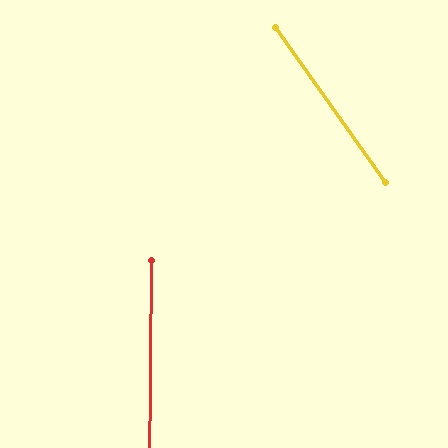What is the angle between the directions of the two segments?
Approximately 36 degrees.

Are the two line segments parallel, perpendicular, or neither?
Neither parallel nor perpendicular — they differ by about 36°.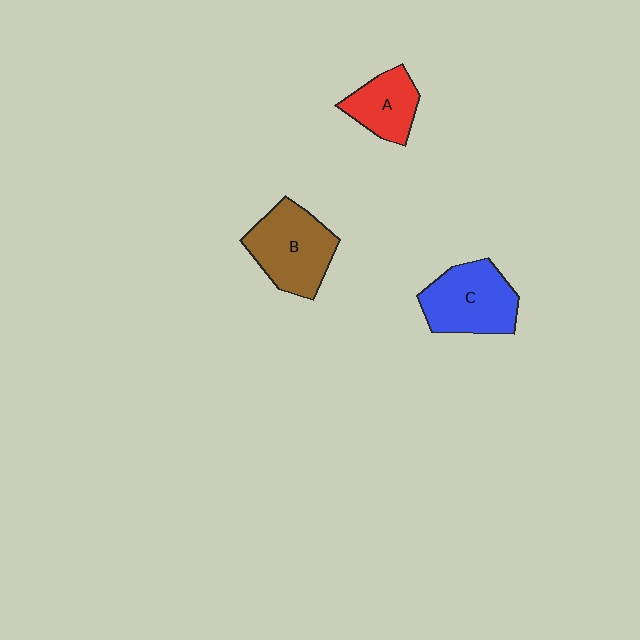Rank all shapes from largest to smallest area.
From largest to smallest: B (brown), C (blue), A (red).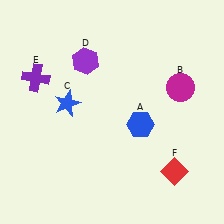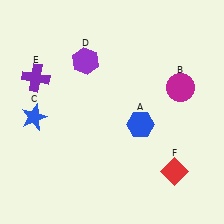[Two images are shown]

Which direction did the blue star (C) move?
The blue star (C) moved left.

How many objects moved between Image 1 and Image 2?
1 object moved between the two images.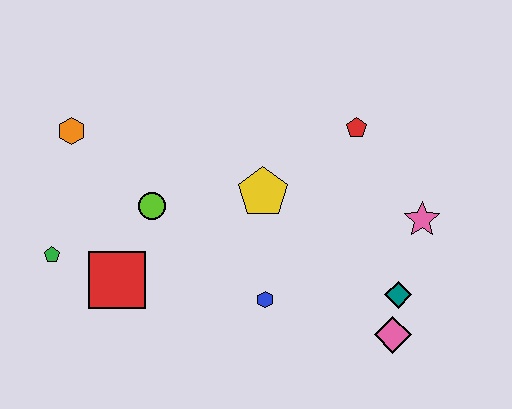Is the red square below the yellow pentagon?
Yes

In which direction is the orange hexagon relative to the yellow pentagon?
The orange hexagon is to the left of the yellow pentagon.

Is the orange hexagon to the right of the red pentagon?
No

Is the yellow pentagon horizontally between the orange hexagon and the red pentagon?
Yes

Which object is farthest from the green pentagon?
The pink star is farthest from the green pentagon.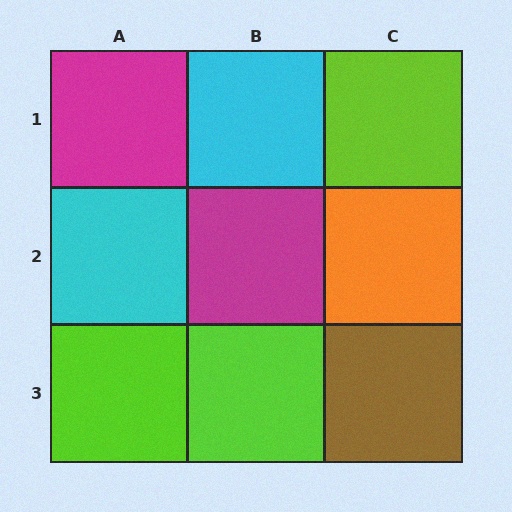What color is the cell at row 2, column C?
Orange.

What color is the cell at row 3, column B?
Lime.